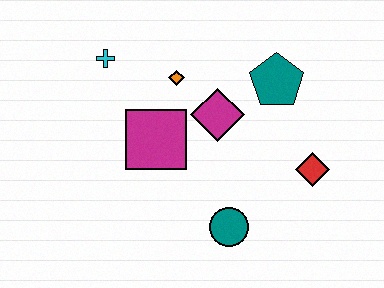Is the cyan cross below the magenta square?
No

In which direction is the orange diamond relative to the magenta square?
The orange diamond is above the magenta square.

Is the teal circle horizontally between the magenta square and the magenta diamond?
No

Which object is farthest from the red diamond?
The cyan cross is farthest from the red diamond.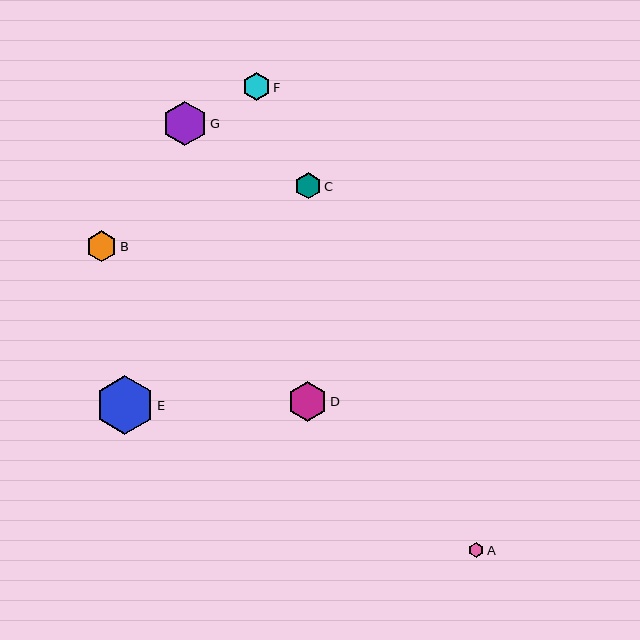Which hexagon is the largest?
Hexagon E is the largest with a size of approximately 59 pixels.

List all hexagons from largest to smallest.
From largest to smallest: E, G, D, B, F, C, A.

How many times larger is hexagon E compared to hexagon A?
Hexagon E is approximately 3.9 times the size of hexagon A.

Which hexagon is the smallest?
Hexagon A is the smallest with a size of approximately 15 pixels.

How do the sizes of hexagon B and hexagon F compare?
Hexagon B and hexagon F are approximately the same size.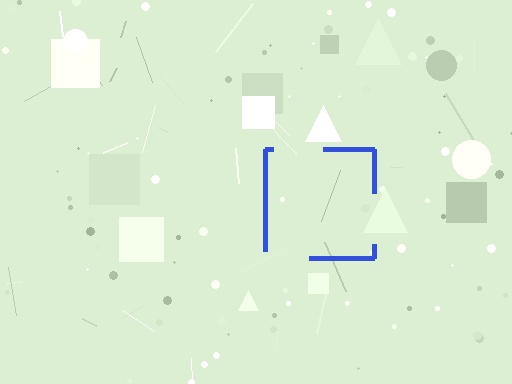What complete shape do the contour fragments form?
The contour fragments form a square.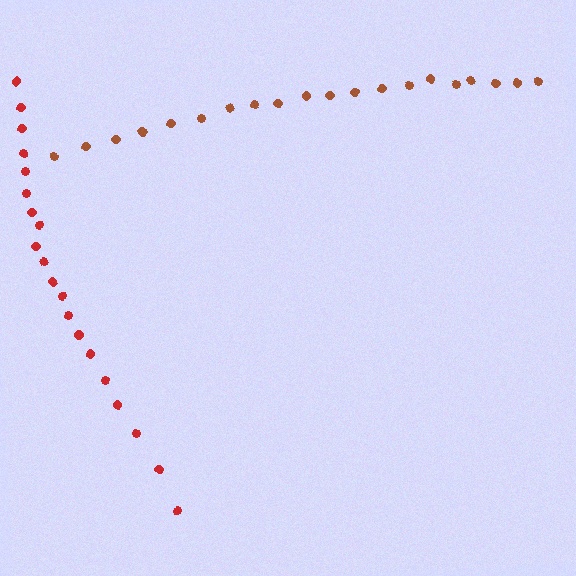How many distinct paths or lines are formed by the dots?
There are 2 distinct paths.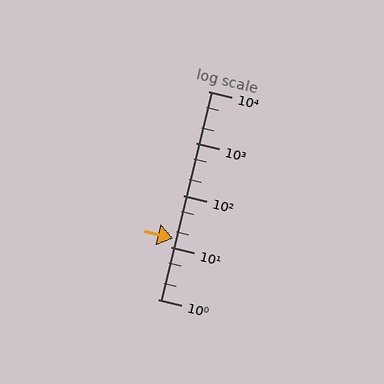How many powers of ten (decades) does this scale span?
The scale spans 4 decades, from 1 to 10000.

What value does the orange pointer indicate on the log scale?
The pointer indicates approximately 15.